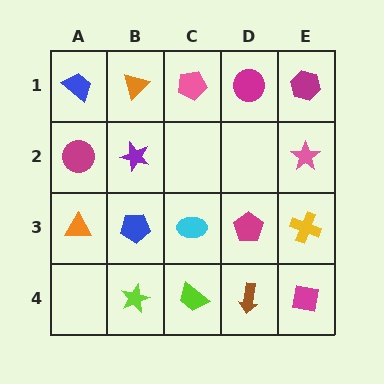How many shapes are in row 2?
3 shapes.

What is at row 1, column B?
An orange triangle.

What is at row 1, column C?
A pink pentagon.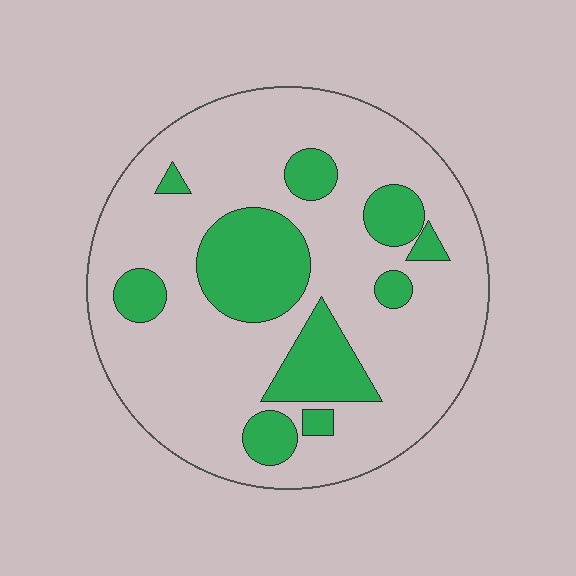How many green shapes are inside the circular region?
10.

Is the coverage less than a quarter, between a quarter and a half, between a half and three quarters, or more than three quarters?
Less than a quarter.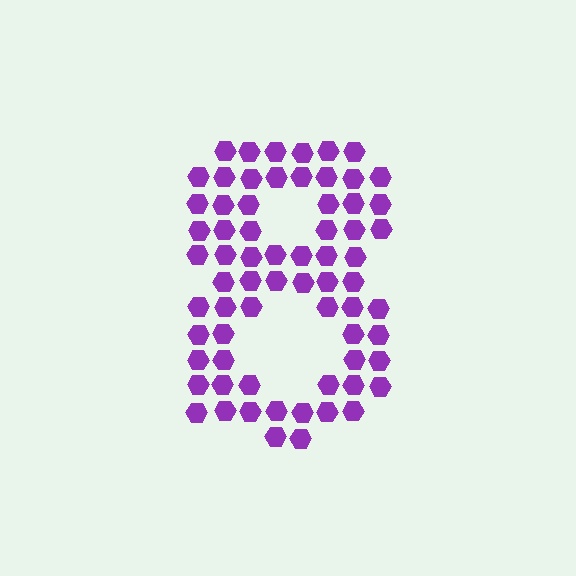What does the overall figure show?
The overall figure shows the digit 8.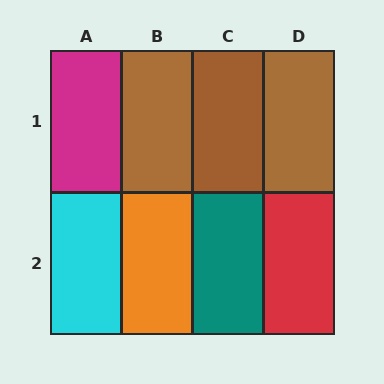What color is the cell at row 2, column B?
Orange.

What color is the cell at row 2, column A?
Cyan.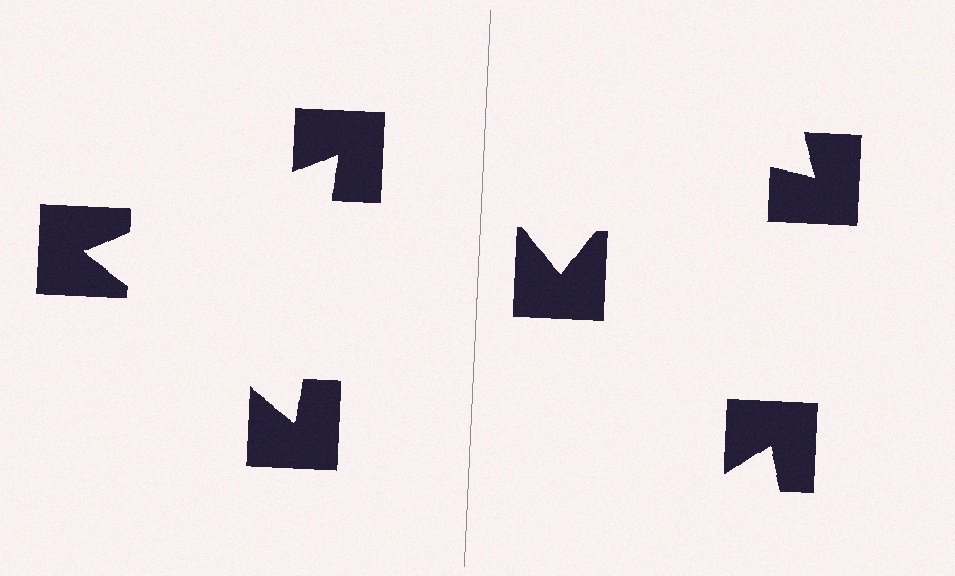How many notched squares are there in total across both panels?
6 — 3 on each side.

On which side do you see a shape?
An illusory triangle appears on the left side. On the right side the wedge cuts are rotated, so no coherent shape forms.